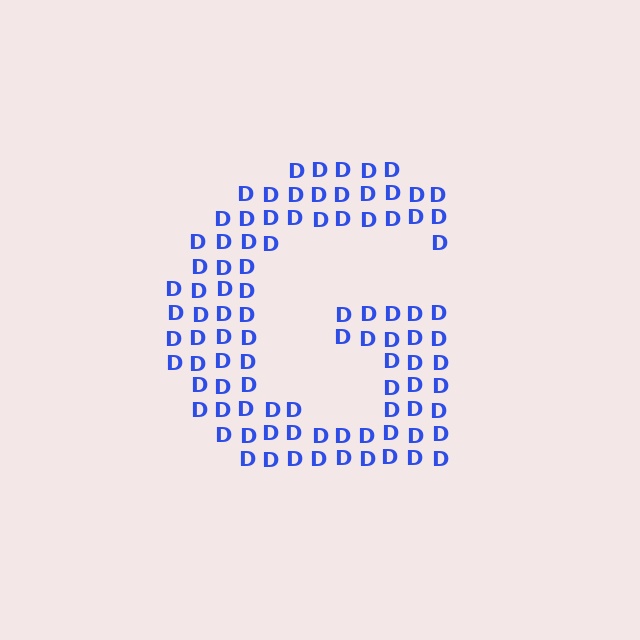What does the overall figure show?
The overall figure shows the letter G.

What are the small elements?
The small elements are letter D's.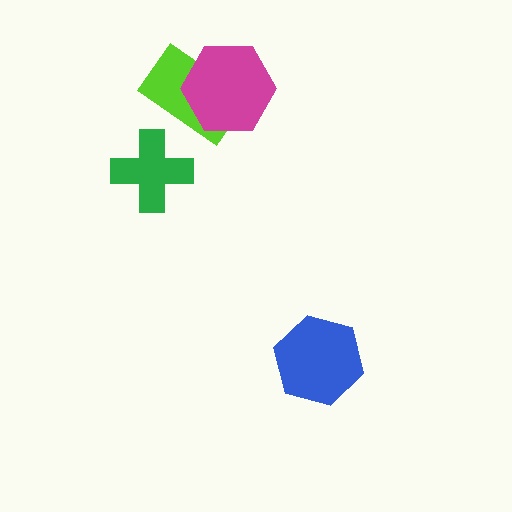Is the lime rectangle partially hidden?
Yes, it is partially covered by another shape.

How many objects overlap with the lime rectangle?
1 object overlaps with the lime rectangle.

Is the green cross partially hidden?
No, no other shape covers it.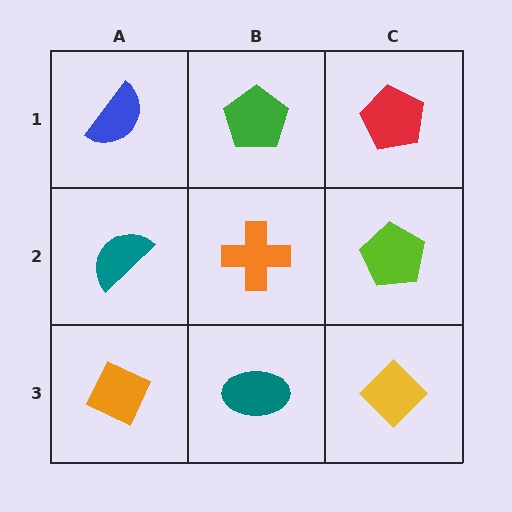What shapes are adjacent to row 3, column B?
An orange cross (row 2, column B), an orange diamond (row 3, column A), a yellow diamond (row 3, column C).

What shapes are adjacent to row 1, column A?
A teal semicircle (row 2, column A), a green pentagon (row 1, column B).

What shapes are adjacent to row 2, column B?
A green pentagon (row 1, column B), a teal ellipse (row 3, column B), a teal semicircle (row 2, column A), a lime pentagon (row 2, column C).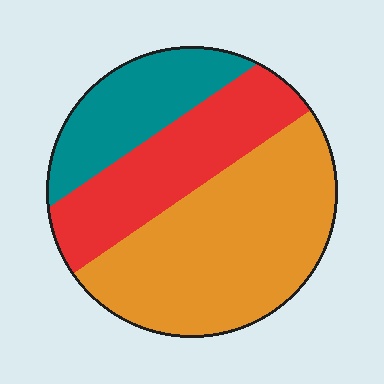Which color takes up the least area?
Teal, at roughly 20%.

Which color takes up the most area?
Orange, at roughly 50%.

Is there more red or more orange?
Orange.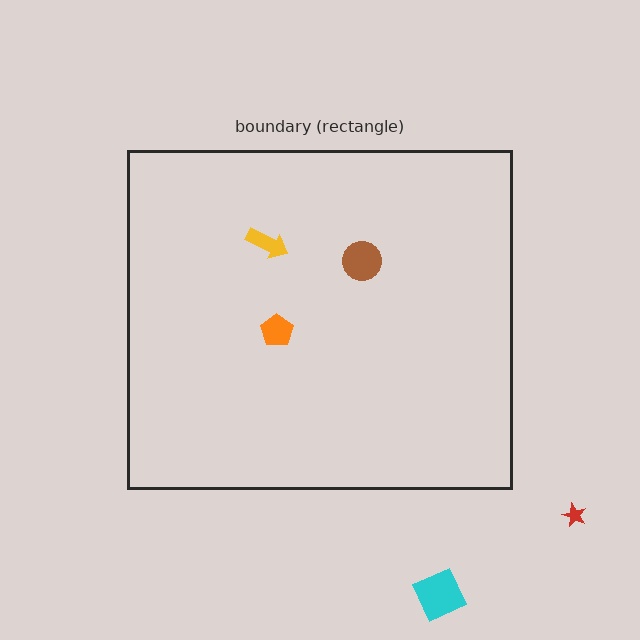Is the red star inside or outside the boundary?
Outside.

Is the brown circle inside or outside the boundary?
Inside.